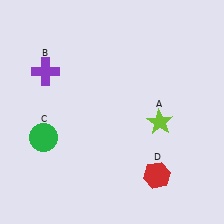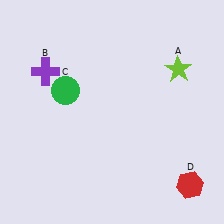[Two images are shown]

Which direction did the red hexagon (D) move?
The red hexagon (D) moved right.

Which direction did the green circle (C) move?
The green circle (C) moved up.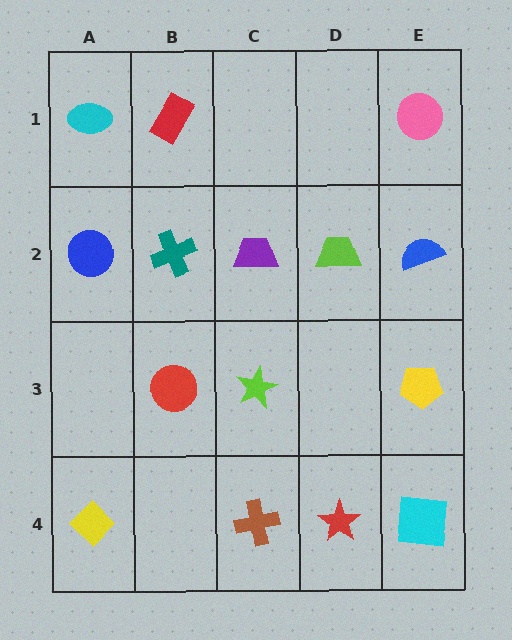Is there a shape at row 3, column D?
No, that cell is empty.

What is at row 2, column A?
A blue circle.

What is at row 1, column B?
A red rectangle.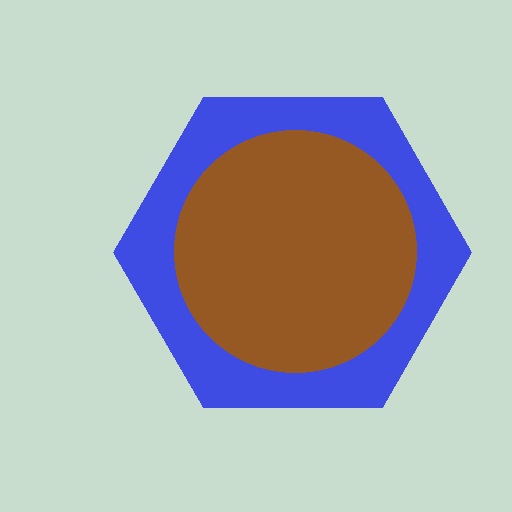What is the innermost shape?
The brown circle.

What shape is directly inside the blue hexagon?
The brown circle.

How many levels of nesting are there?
2.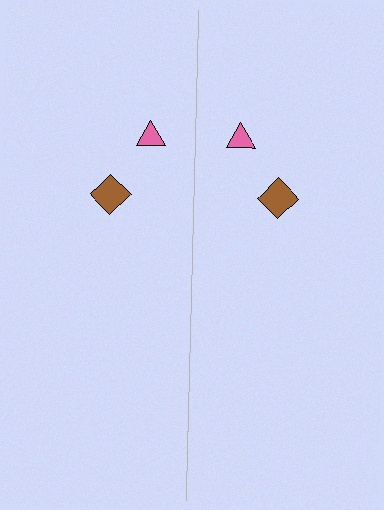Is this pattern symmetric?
Yes, this pattern has bilateral (reflection) symmetry.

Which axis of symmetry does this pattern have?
The pattern has a vertical axis of symmetry running through the center of the image.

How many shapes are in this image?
There are 4 shapes in this image.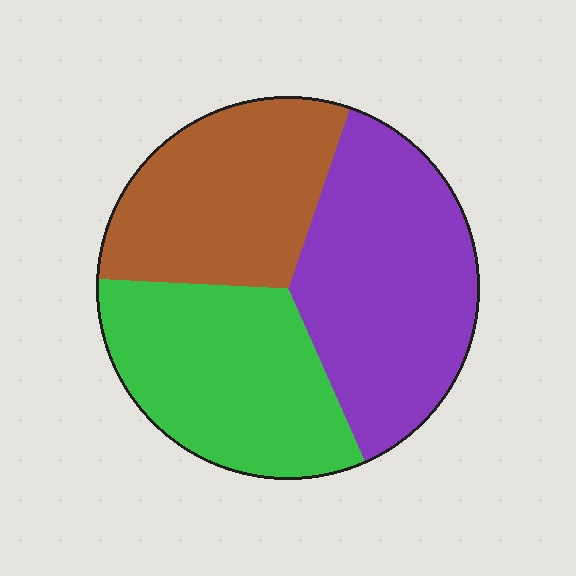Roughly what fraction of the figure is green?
Green takes up about one third (1/3) of the figure.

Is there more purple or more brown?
Purple.